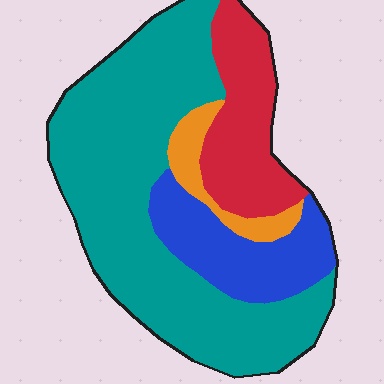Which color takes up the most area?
Teal, at roughly 60%.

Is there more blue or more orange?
Blue.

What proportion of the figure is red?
Red covers about 20% of the figure.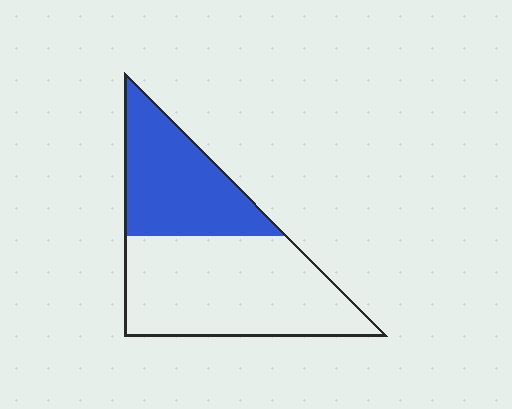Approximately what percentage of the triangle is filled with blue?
Approximately 40%.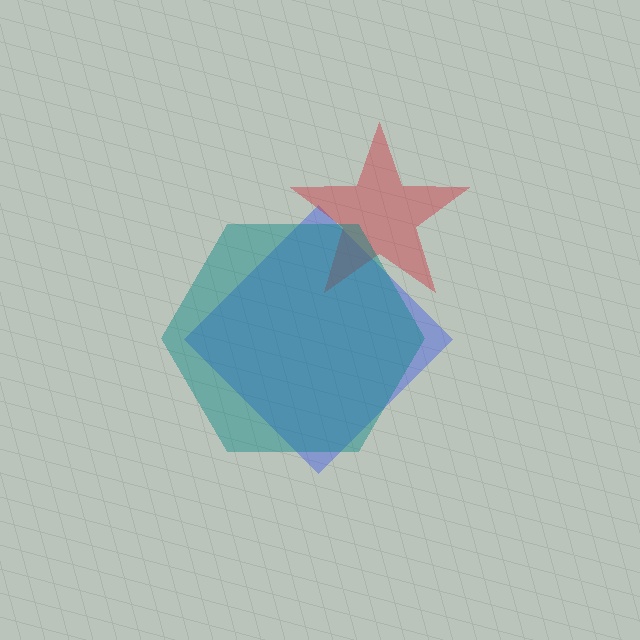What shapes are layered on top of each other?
The layered shapes are: a blue diamond, a red star, a teal hexagon.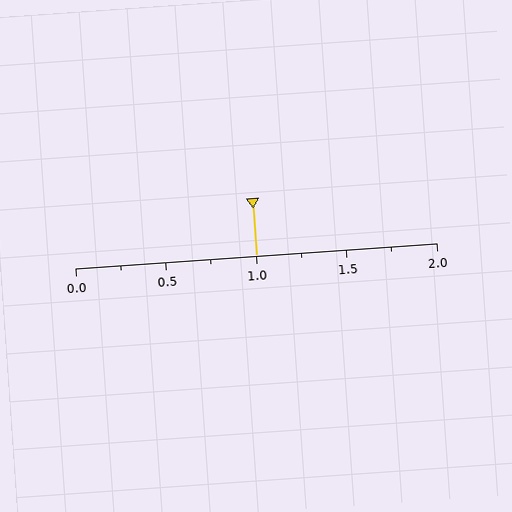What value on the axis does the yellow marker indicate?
The marker indicates approximately 1.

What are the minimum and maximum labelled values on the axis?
The axis runs from 0.0 to 2.0.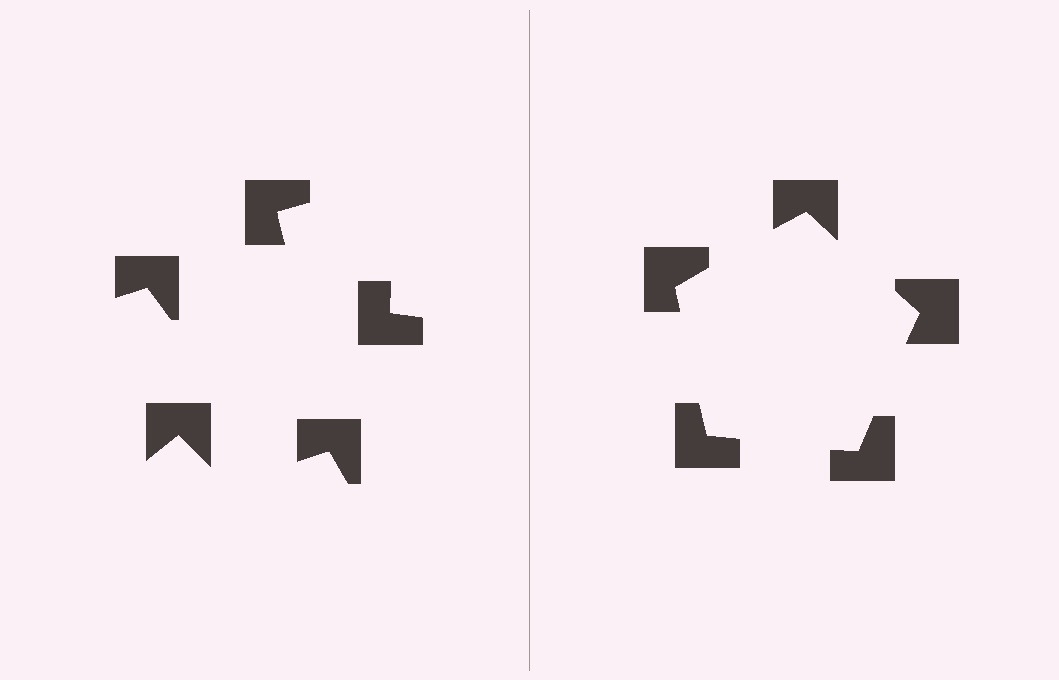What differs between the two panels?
The notched squares are positioned identically on both sides; only the wedge orientations differ. On the right they align to a pentagon; on the left they are misaligned.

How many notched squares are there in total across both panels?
10 — 5 on each side.